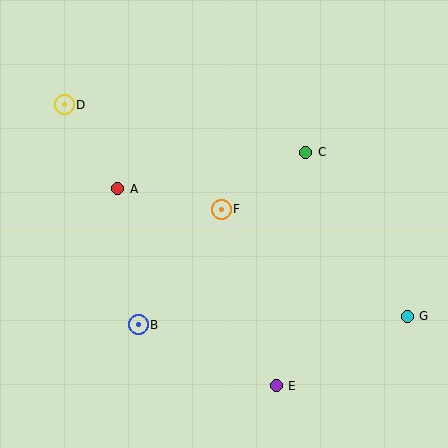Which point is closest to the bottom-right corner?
Point G is closest to the bottom-right corner.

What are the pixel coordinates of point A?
Point A is at (118, 189).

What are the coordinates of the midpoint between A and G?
The midpoint between A and G is at (262, 253).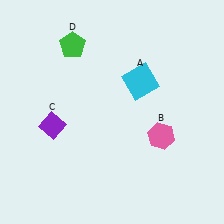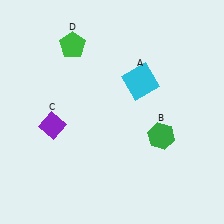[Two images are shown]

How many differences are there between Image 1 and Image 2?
There is 1 difference between the two images.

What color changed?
The hexagon (B) changed from pink in Image 1 to green in Image 2.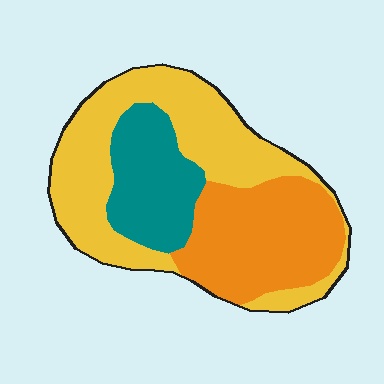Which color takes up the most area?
Yellow, at roughly 45%.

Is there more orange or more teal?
Orange.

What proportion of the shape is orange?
Orange covers 32% of the shape.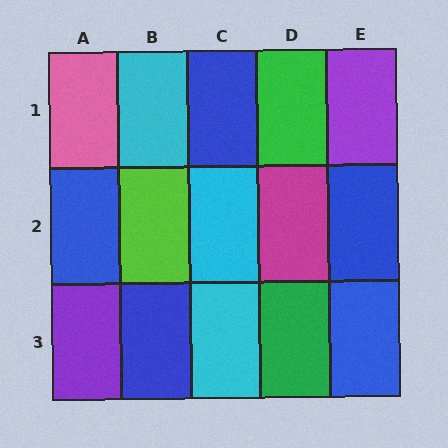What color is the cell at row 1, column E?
Purple.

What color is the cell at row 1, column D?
Green.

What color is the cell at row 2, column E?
Blue.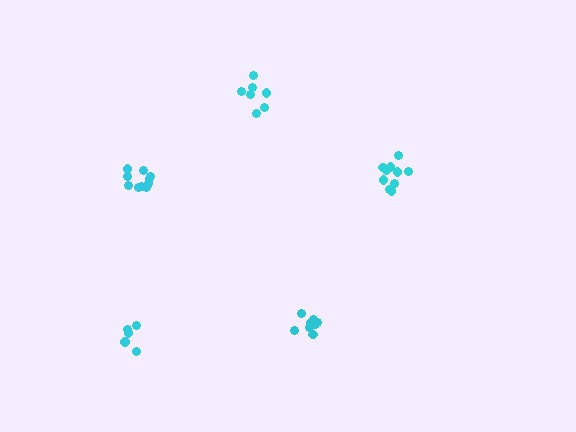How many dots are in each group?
Group 1: 11 dots, Group 2: 5 dots, Group 3: 8 dots, Group 4: 7 dots, Group 5: 10 dots (41 total).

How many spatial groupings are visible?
There are 5 spatial groupings.